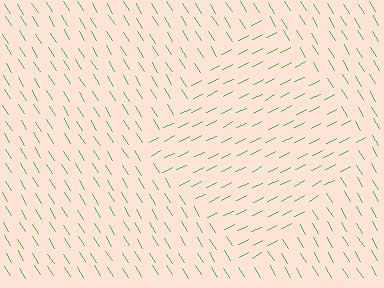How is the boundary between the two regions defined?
The boundary is defined purely by a change in line orientation (approximately 84 degrees difference). All lines are the same color and thickness.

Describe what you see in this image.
The image is filled with small green line segments. A diamond region in the image has lines oriented differently from the surrounding lines, creating a visible texture boundary.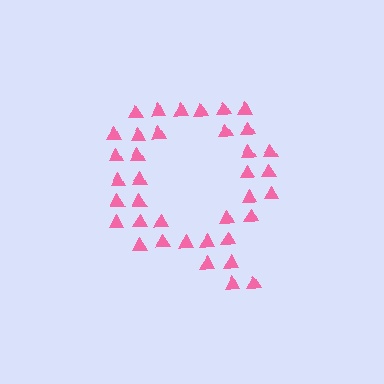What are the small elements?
The small elements are triangles.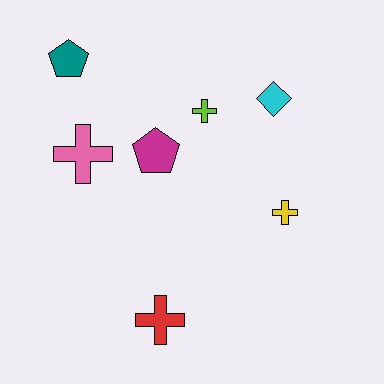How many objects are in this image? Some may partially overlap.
There are 7 objects.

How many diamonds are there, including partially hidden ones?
There is 1 diamond.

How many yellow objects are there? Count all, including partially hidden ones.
There is 1 yellow object.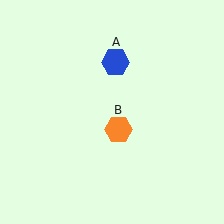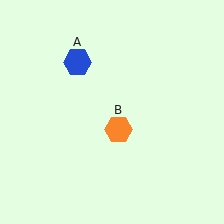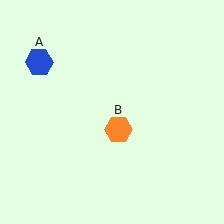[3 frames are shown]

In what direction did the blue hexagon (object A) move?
The blue hexagon (object A) moved left.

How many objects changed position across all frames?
1 object changed position: blue hexagon (object A).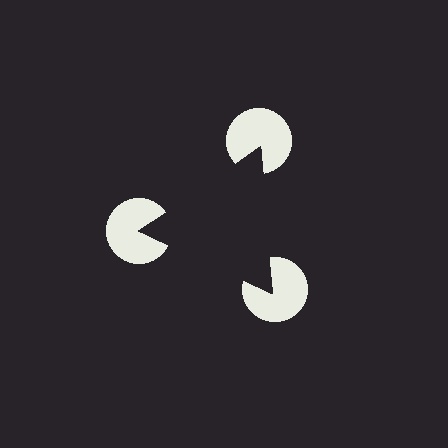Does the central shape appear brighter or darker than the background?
It typically appears slightly darker than the background, even though no actual brightness change is drawn.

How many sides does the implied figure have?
3 sides.